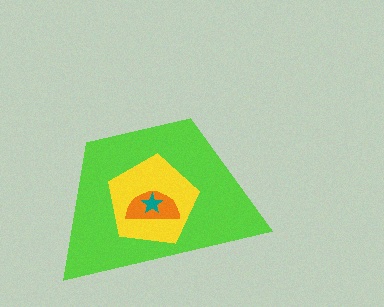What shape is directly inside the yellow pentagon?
The orange semicircle.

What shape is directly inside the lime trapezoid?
The yellow pentagon.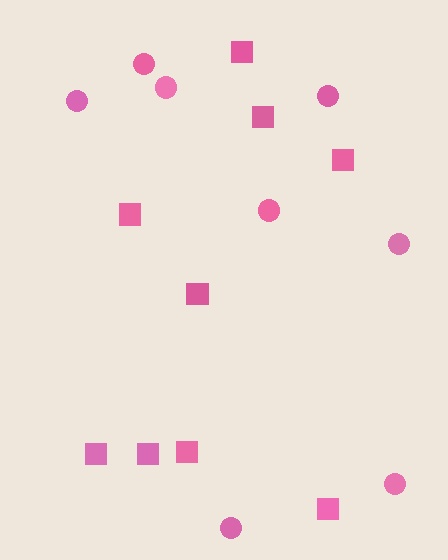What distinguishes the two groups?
There are 2 groups: one group of circles (8) and one group of squares (9).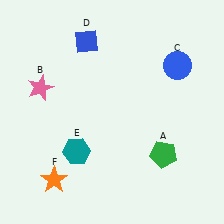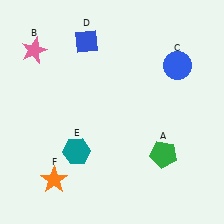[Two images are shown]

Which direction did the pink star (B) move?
The pink star (B) moved up.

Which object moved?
The pink star (B) moved up.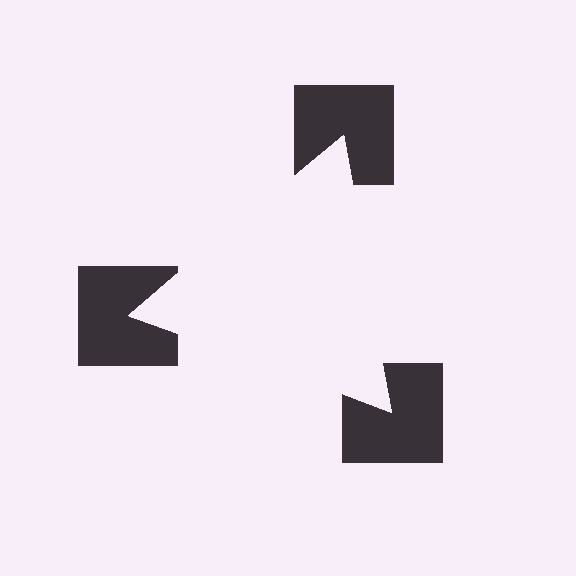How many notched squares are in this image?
There are 3 — one at each vertex of the illusory triangle.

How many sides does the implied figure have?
3 sides.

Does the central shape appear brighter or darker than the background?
It typically appears slightly brighter than the background, even though no actual brightness change is drawn.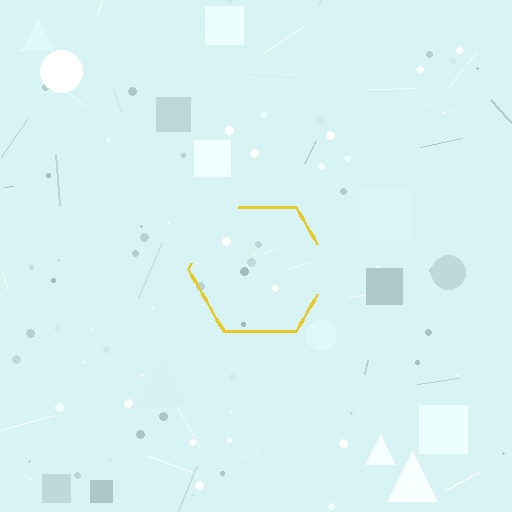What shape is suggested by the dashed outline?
The dashed outline suggests a hexagon.